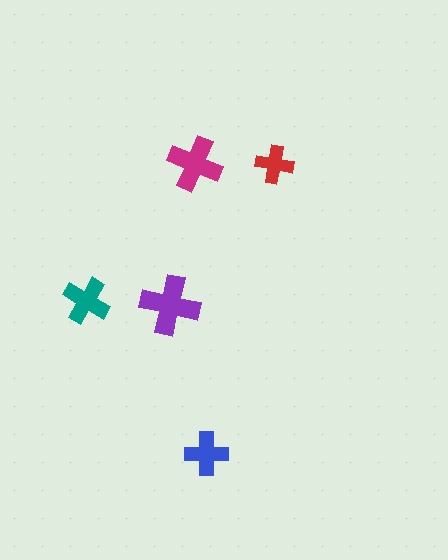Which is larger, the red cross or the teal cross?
The teal one.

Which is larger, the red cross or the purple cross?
The purple one.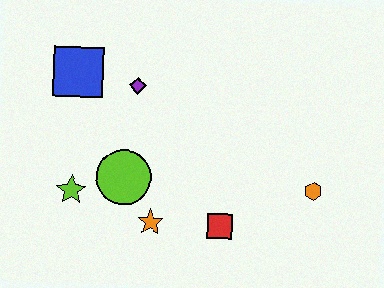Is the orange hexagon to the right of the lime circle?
Yes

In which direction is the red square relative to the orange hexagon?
The red square is to the left of the orange hexagon.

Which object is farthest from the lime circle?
The orange hexagon is farthest from the lime circle.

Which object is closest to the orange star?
The lime circle is closest to the orange star.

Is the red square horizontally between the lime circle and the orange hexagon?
Yes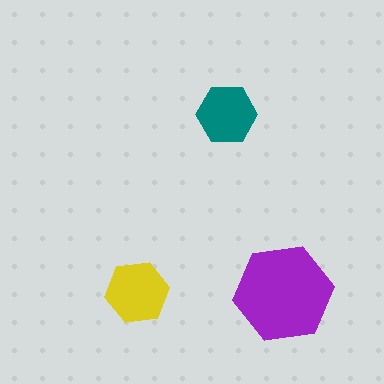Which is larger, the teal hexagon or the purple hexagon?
The purple one.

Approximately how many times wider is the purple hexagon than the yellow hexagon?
About 1.5 times wider.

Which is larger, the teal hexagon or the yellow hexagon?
The yellow one.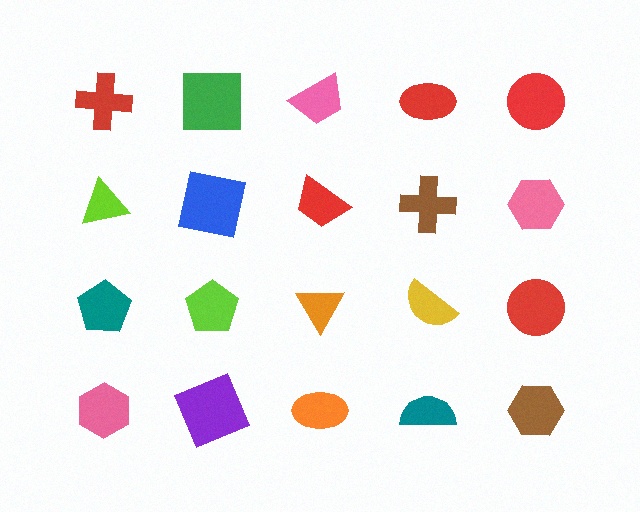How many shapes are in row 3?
5 shapes.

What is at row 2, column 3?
A red trapezoid.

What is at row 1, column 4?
A red ellipse.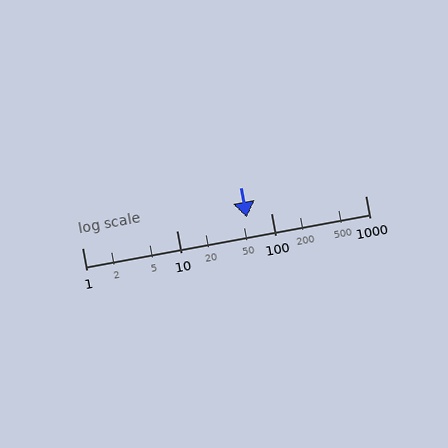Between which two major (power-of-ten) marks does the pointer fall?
The pointer is between 10 and 100.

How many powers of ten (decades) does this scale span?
The scale spans 3 decades, from 1 to 1000.